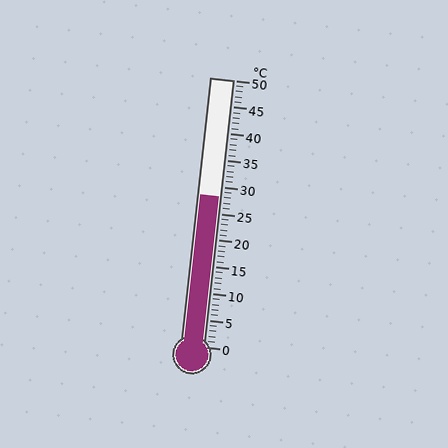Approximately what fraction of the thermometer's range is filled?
The thermometer is filled to approximately 55% of its range.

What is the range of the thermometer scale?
The thermometer scale ranges from 0°C to 50°C.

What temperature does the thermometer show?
The thermometer shows approximately 28°C.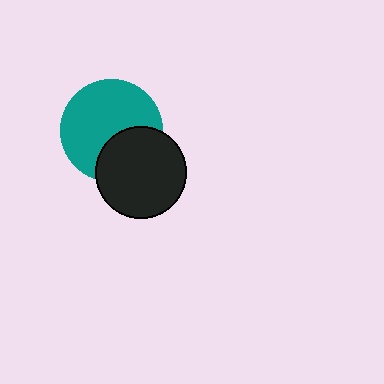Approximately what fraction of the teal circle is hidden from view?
Roughly 33% of the teal circle is hidden behind the black circle.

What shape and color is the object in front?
The object in front is a black circle.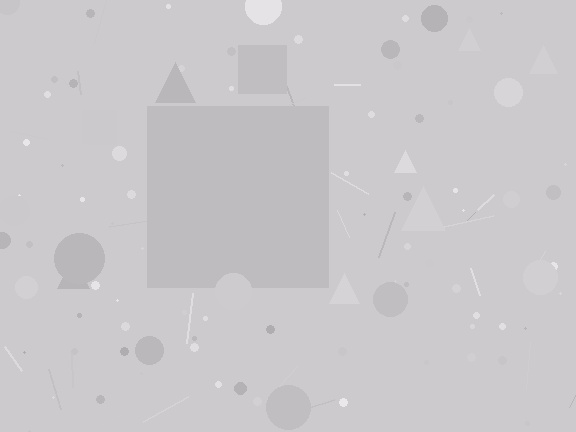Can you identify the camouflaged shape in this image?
The camouflaged shape is a square.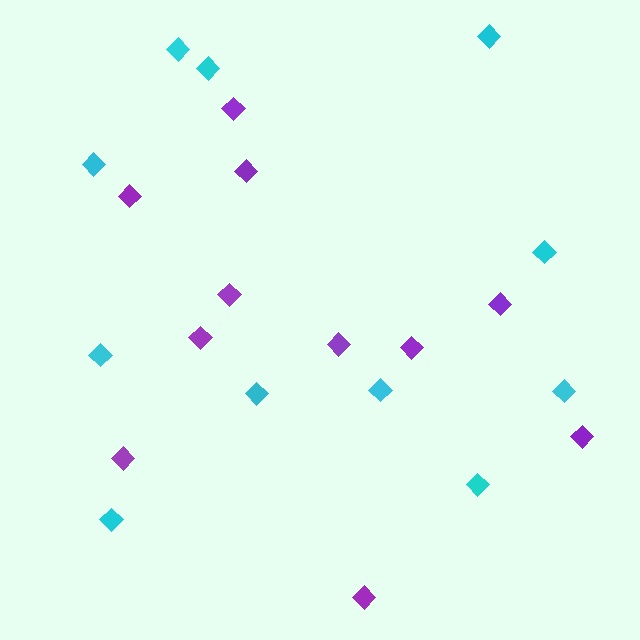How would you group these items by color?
There are 2 groups: one group of cyan diamonds (11) and one group of purple diamonds (11).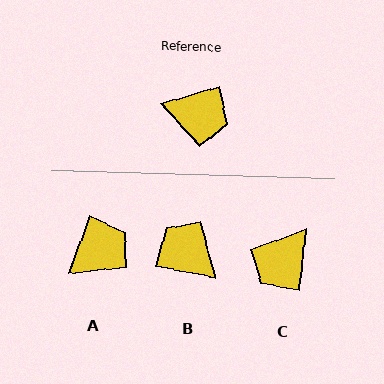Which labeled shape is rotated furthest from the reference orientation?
B, about 152 degrees away.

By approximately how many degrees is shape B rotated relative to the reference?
Approximately 152 degrees counter-clockwise.